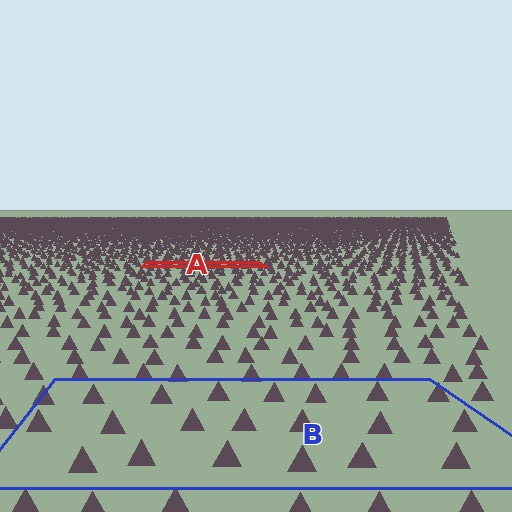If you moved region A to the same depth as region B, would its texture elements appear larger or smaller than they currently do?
They would appear larger. At a closer depth, the same texture elements are projected at a bigger on-screen size.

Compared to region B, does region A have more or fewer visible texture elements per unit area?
Region A has more texture elements per unit area — they are packed more densely because it is farther away.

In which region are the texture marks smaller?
The texture marks are smaller in region A, because it is farther away.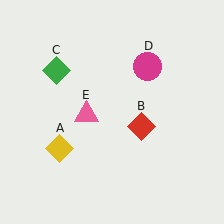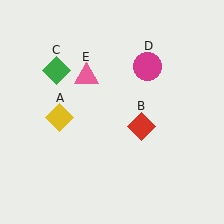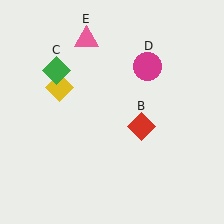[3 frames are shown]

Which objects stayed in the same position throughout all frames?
Red diamond (object B) and green diamond (object C) and magenta circle (object D) remained stationary.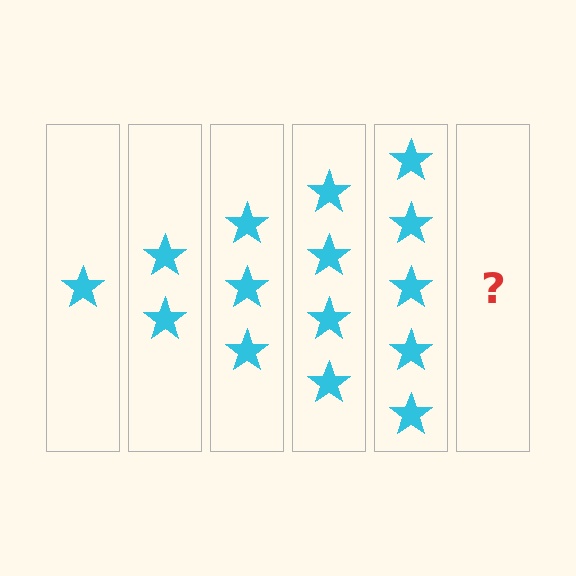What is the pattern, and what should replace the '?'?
The pattern is that each step adds one more star. The '?' should be 6 stars.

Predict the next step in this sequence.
The next step is 6 stars.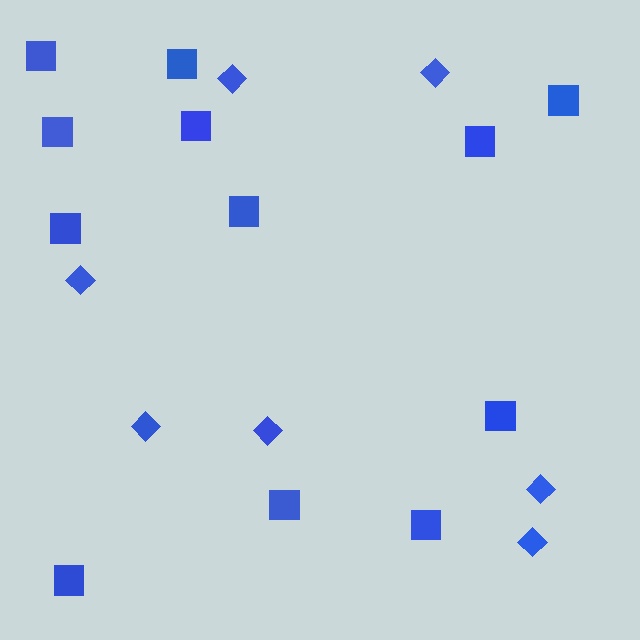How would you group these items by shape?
There are 2 groups: one group of diamonds (7) and one group of squares (12).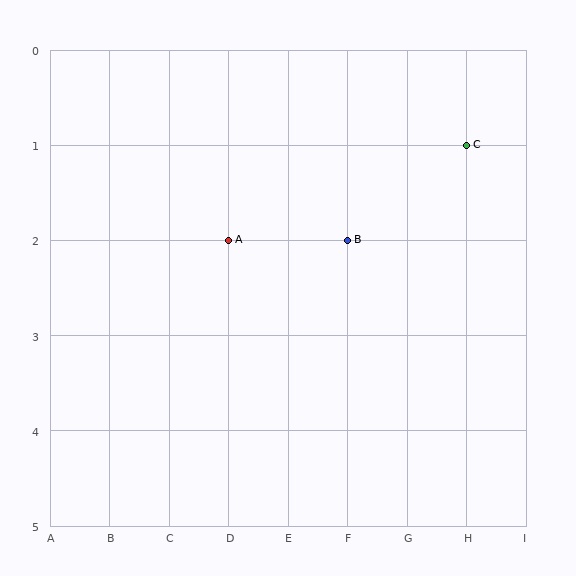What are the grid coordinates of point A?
Point A is at grid coordinates (D, 2).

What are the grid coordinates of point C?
Point C is at grid coordinates (H, 1).